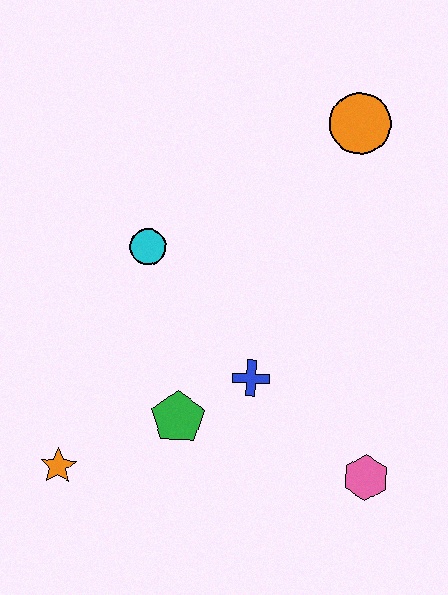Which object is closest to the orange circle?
The cyan circle is closest to the orange circle.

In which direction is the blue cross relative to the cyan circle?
The blue cross is below the cyan circle.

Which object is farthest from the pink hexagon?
The orange circle is farthest from the pink hexagon.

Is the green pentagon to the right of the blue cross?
No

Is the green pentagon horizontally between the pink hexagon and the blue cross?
No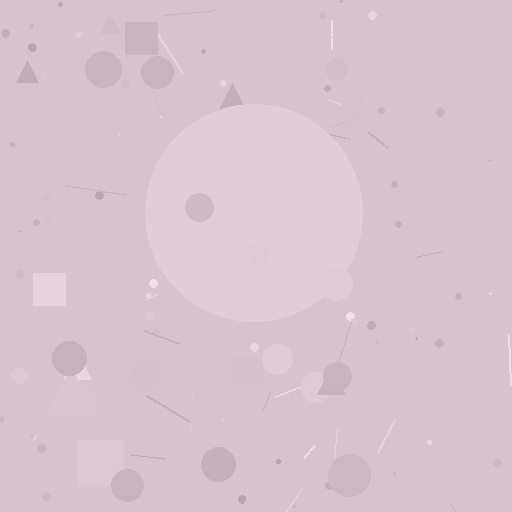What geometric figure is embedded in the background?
A circle is embedded in the background.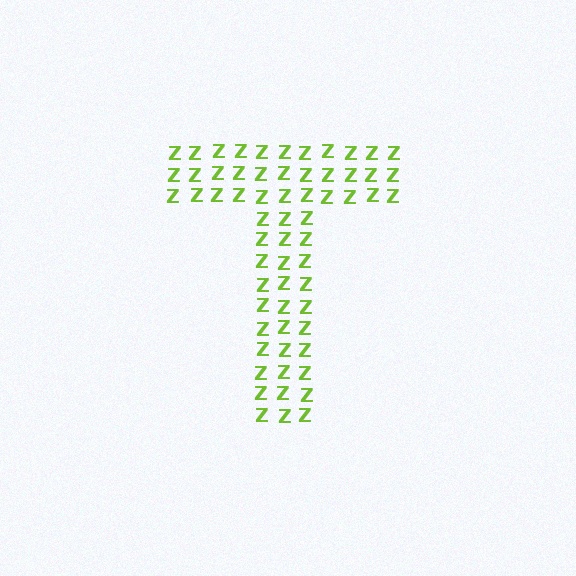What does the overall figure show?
The overall figure shows the letter T.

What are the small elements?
The small elements are letter Z's.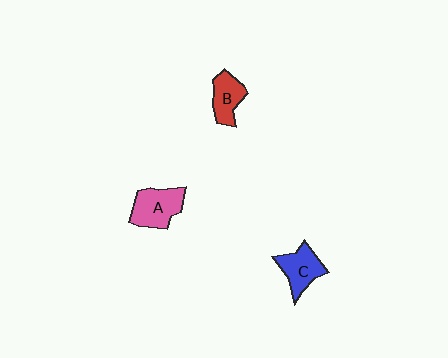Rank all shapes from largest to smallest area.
From largest to smallest: A (pink), C (blue), B (red).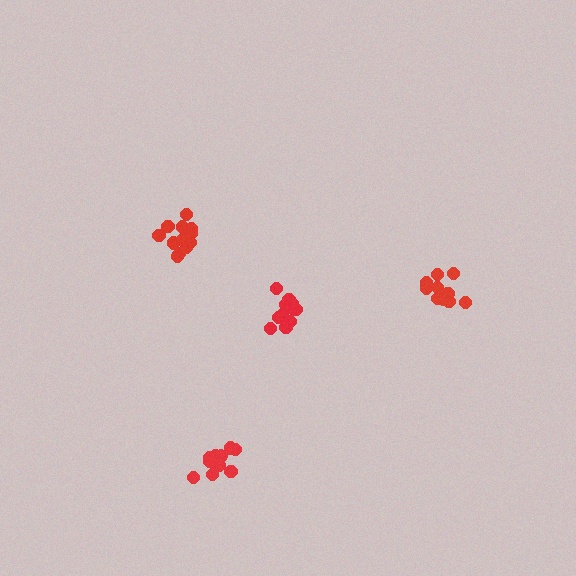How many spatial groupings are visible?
There are 4 spatial groupings.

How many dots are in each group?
Group 1: 11 dots, Group 2: 10 dots, Group 3: 10 dots, Group 4: 13 dots (44 total).